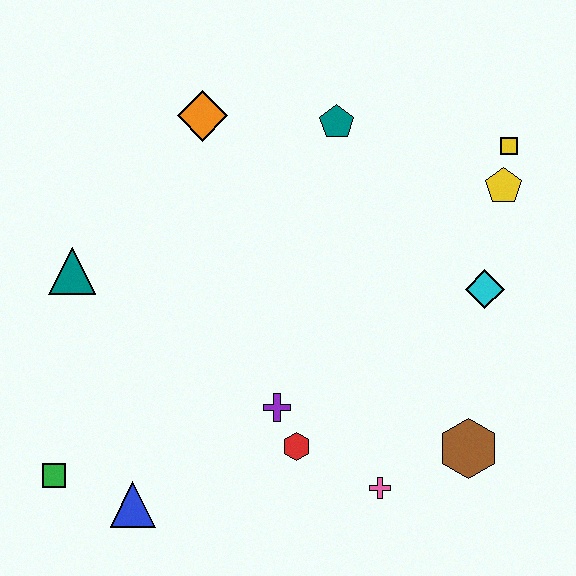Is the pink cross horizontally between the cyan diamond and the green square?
Yes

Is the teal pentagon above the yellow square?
Yes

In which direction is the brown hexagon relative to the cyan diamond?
The brown hexagon is below the cyan diamond.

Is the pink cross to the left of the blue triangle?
No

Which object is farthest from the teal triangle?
The yellow square is farthest from the teal triangle.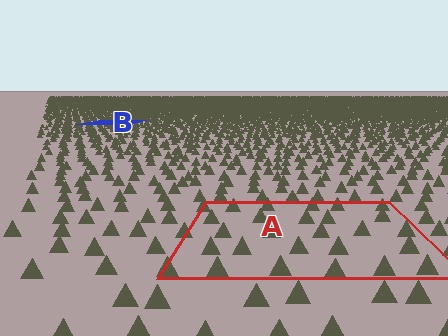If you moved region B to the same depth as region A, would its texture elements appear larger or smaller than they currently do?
They would appear larger. At a closer depth, the same texture elements are projected at a bigger on-screen size.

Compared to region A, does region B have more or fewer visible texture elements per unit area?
Region B has more texture elements per unit area — they are packed more densely because it is farther away.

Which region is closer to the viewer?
Region A is closer. The texture elements there are larger and more spread out.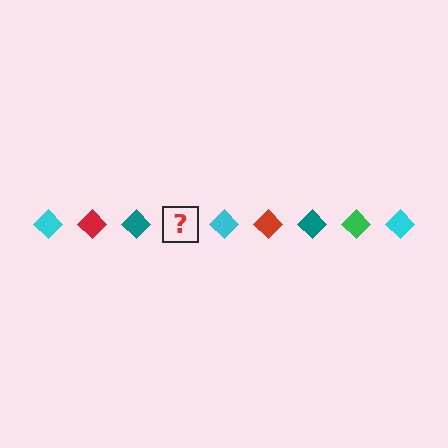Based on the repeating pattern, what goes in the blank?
The blank should be a green diamond.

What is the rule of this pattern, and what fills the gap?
The rule is that the pattern cycles through cyan, red, teal, green diamonds. The gap should be filled with a green diamond.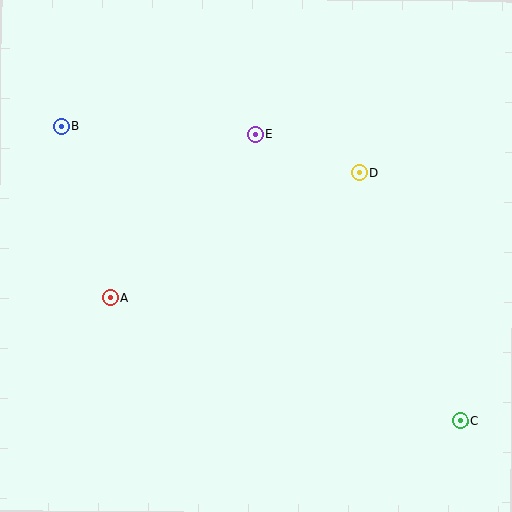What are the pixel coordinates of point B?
Point B is at (61, 126).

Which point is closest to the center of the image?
Point E at (255, 134) is closest to the center.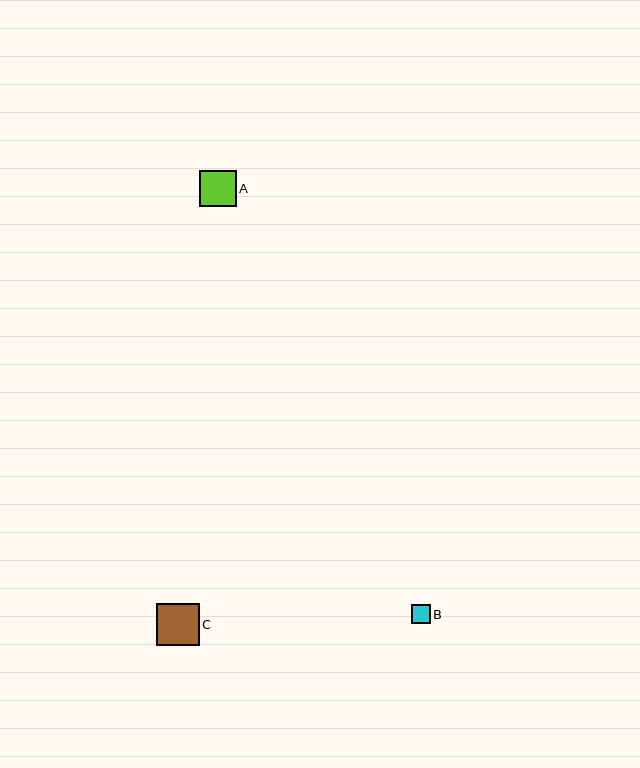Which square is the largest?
Square C is the largest with a size of approximately 43 pixels.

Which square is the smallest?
Square B is the smallest with a size of approximately 19 pixels.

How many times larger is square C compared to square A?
Square C is approximately 1.2 times the size of square A.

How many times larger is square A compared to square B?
Square A is approximately 2.0 times the size of square B.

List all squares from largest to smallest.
From largest to smallest: C, A, B.